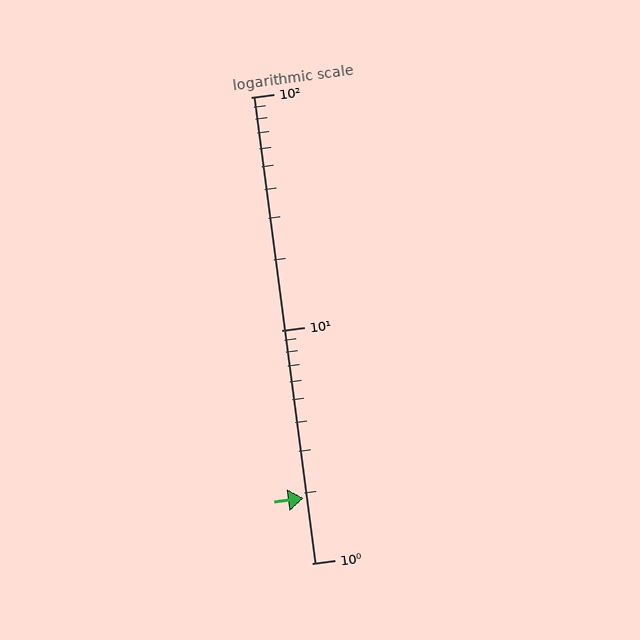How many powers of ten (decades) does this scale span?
The scale spans 2 decades, from 1 to 100.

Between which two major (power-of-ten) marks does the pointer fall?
The pointer is between 1 and 10.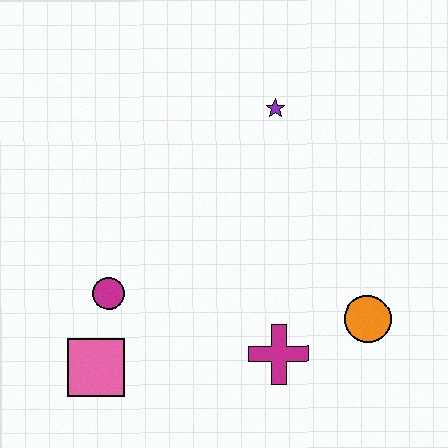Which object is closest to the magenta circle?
The pink square is closest to the magenta circle.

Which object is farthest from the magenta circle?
The orange circle is farthest from the magenta circle.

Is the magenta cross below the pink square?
No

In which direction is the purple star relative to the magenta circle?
The purple star is above the magenta circle.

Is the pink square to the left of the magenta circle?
Yes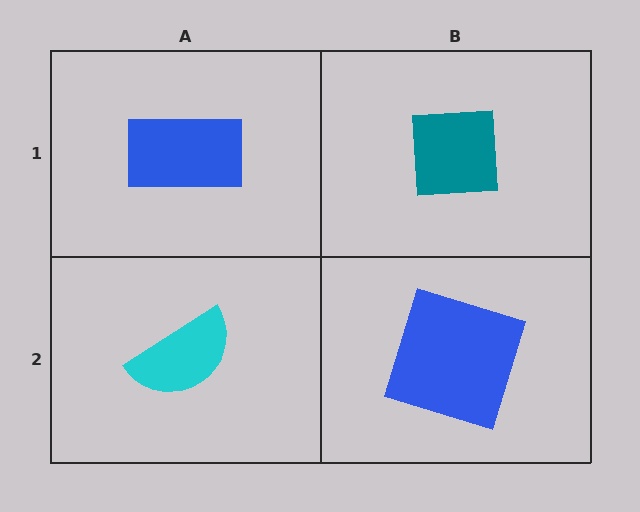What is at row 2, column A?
A cyan semicircle.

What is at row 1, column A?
A blue rectangle.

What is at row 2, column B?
A blue square.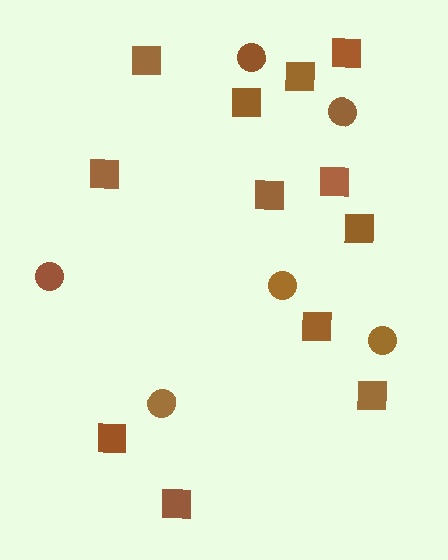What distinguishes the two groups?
There are 2 groups: one group of circles (6) and one group of squares (12).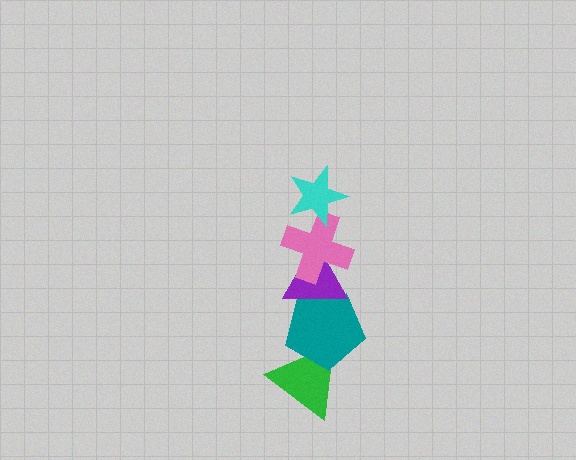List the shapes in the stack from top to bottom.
From top to bottom: the cyan star, the pink cross, the purple triangle, the teal pentagon, the green triangle.